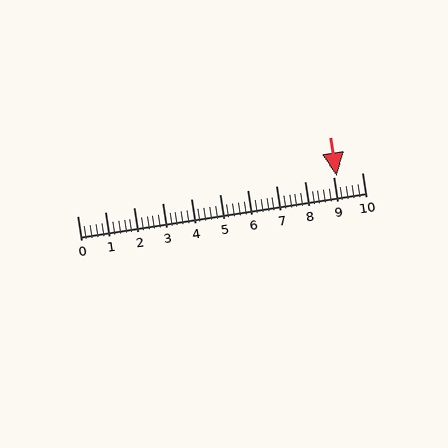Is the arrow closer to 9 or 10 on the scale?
The arrow is closer to 9.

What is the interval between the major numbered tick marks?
The major tick marks are spaced 1 units apart.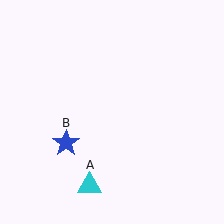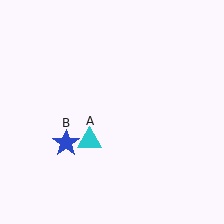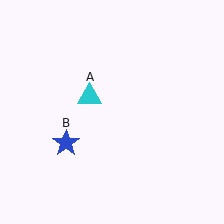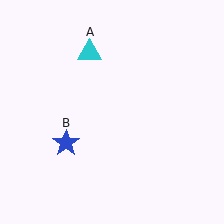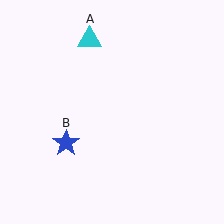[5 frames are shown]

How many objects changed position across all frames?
1 object changed position: cyan triangle (object A).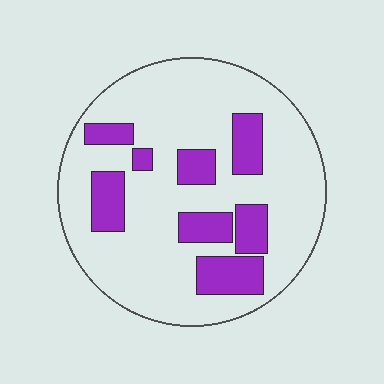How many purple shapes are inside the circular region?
8.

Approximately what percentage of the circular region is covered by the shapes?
Approximately 25%.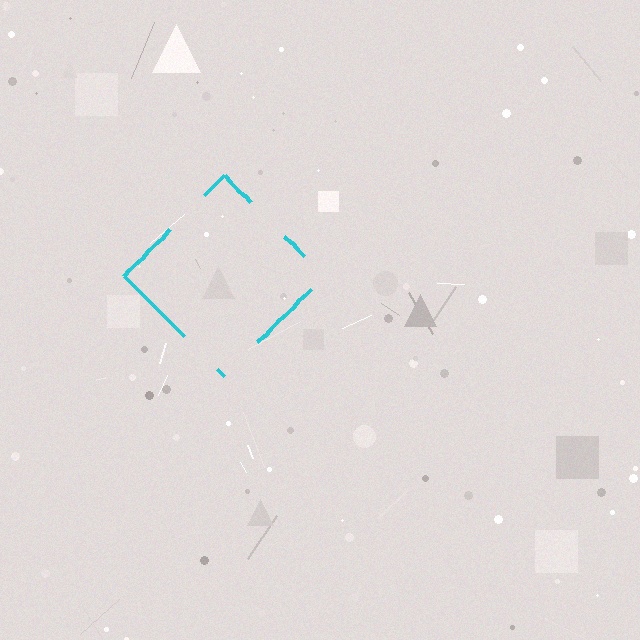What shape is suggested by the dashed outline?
The dashed outline suggests a diamond.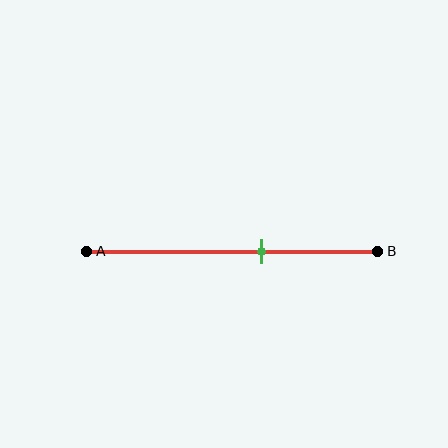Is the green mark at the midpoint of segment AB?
No, the mark is at about 60% from A, not at the 50% midpoint.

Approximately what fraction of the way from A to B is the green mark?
The green mark is approximately 60% of the way from A to B.